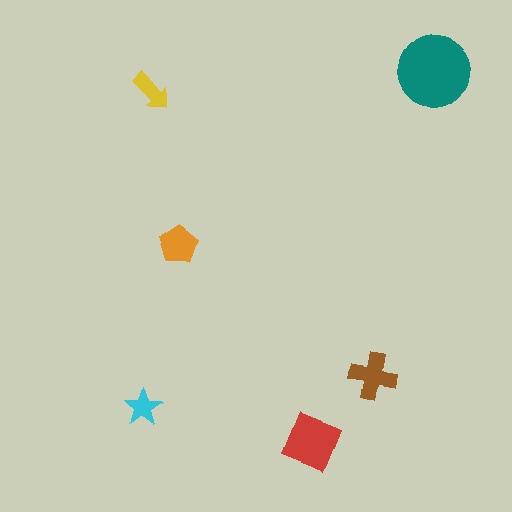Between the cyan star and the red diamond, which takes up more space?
The red diamond.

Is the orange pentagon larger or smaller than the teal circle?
Smaller.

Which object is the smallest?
The cyan star.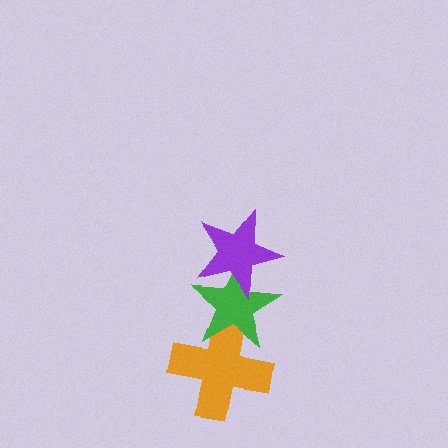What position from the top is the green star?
The green star is 2nd from the top.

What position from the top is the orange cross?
The orange cross is 3rd from the top.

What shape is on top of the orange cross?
The green star is on top of the orange cross.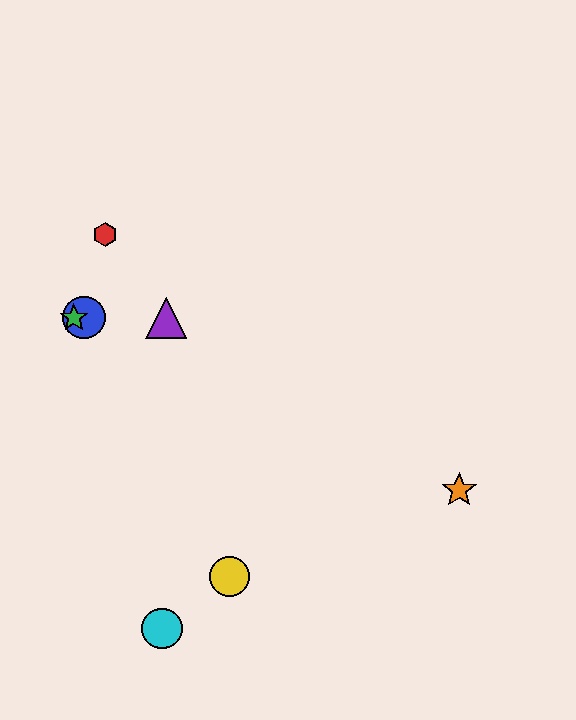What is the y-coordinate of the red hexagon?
The red hexagon is at y≈234.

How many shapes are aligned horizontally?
3 shapes (the blue circle, the green star, the purple triangle) are aligned horizontally.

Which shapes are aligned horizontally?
The blue circle, the green star, the purple triangle are aligned horizontally.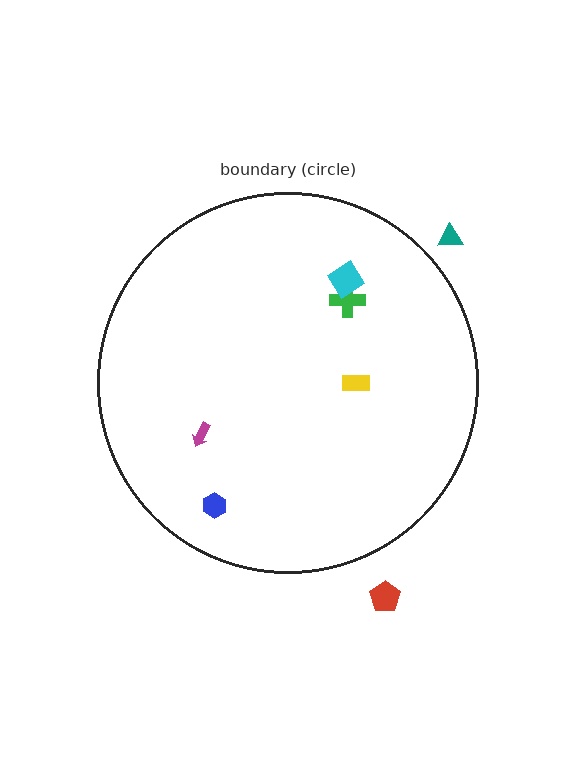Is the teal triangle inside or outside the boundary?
Outside.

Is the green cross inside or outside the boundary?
Inside.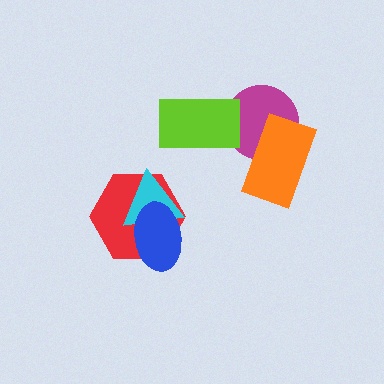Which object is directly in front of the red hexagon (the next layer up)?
The cyan triangle is directly in front of the red hexagon.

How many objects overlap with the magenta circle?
2 objects overlap with the magenta circle.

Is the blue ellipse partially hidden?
No, no other shape covers it.